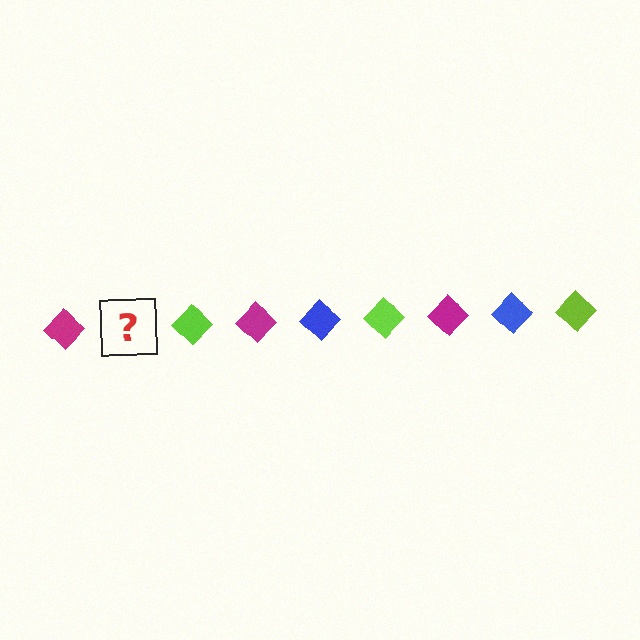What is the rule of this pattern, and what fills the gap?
The rule is that the pattern cycles through magenta, blue, lime diamonds. The gap should be filled with a blue diamond.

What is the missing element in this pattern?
The missing element is a blue diamond.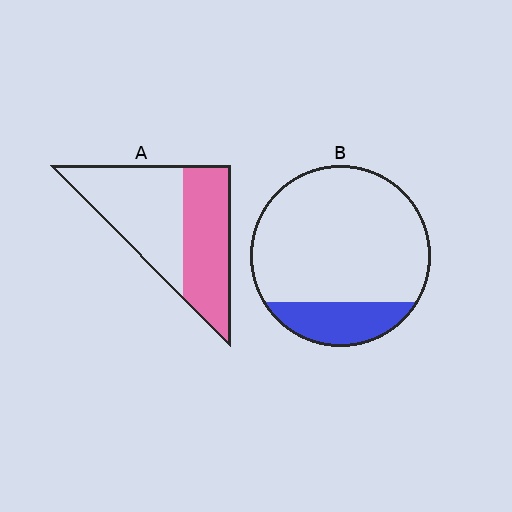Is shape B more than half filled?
No.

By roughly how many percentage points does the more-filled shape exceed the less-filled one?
By roughly 25 percentage points (A over B).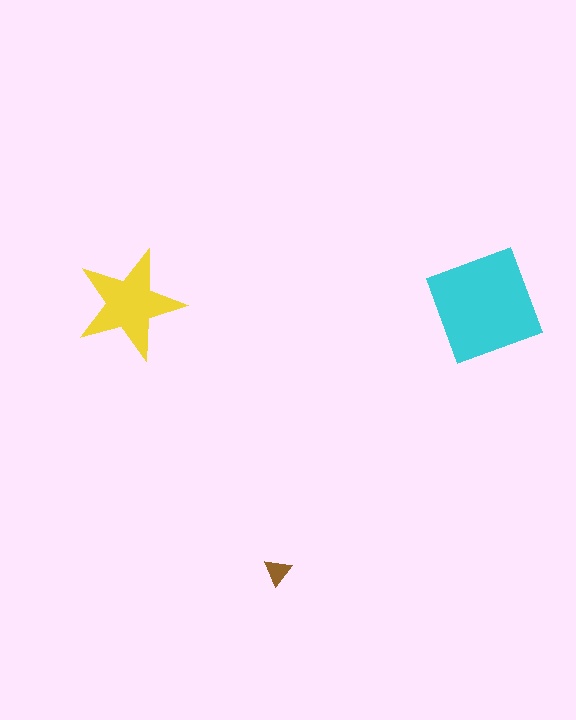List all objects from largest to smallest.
The cyan square, the yellow star, the brown triangle.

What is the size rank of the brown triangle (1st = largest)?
3rd.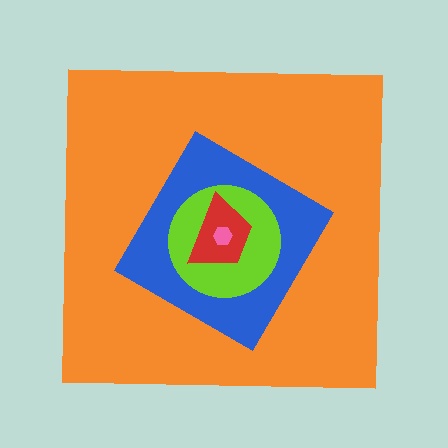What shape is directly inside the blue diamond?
The lime circle.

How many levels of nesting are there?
5.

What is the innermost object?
The pink hexagon.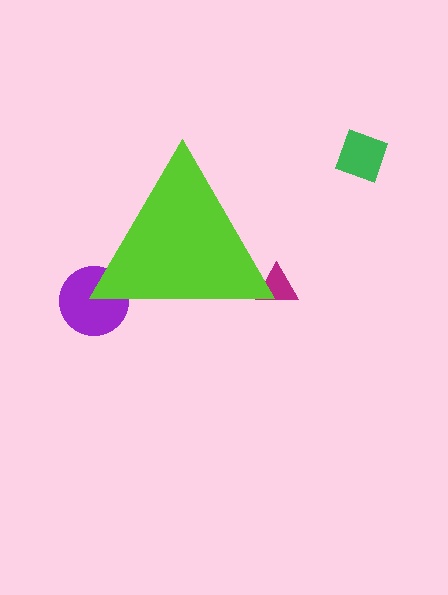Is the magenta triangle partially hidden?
Yes, the magenta triangle is partially hidden behind the lime triangle.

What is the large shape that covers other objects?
A lime triangle.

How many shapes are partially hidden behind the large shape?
2 shapes are partially hidden.